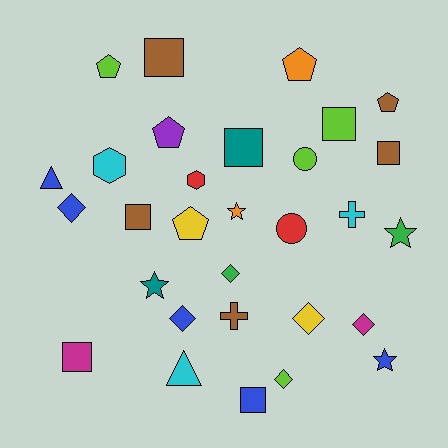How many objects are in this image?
There are 30 objects.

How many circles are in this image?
There are 2 circles.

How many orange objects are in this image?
There are 2 orange objects.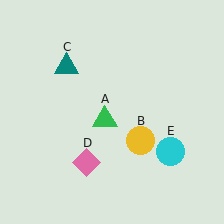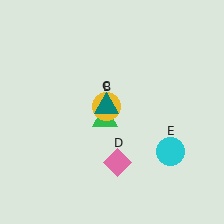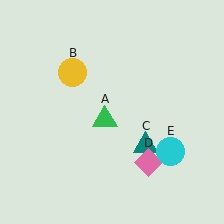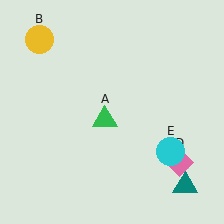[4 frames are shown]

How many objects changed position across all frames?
3 objects changed position: yellow circle (object B), teal triangle (object C), pink diamond (object D).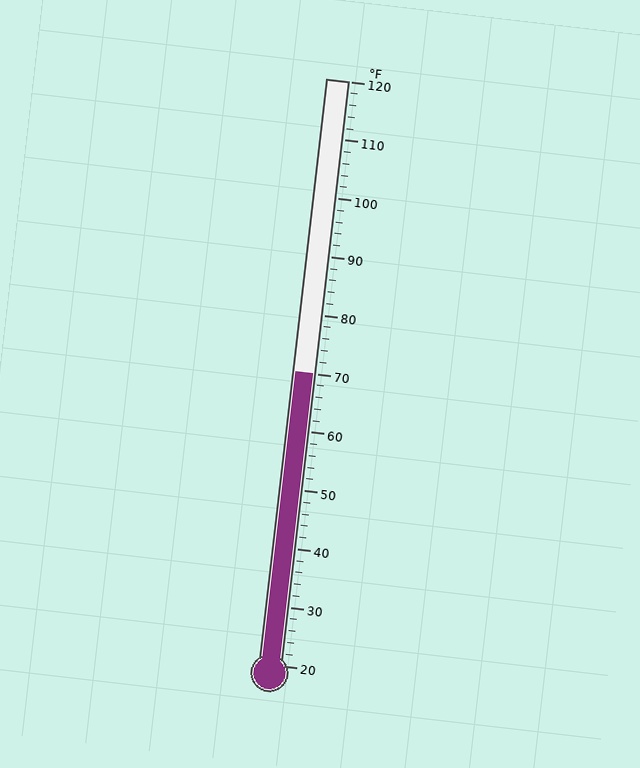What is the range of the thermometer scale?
The thermometer scale ranges from 20°F to 120°F.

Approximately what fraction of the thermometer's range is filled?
The thermometer is filled to approximately 50% of its range.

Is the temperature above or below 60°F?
The temperature is above 60°F.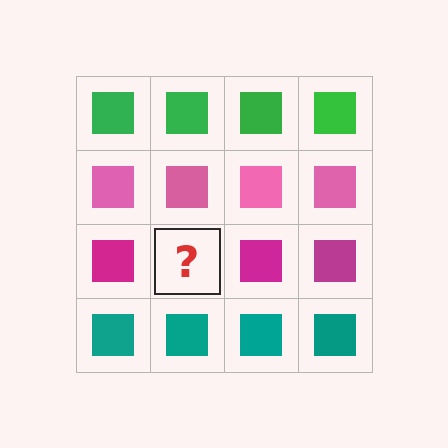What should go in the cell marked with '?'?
The missing cell should contain a magenta square.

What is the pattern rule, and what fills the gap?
The rule is that each row has a consistent color. The gap should be filled with a magenta square.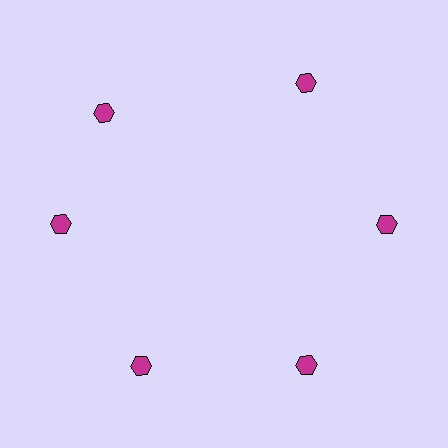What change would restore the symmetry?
The symmetry would be restored by rotating it back into even spacing with its neighbors so that all 6 hexagons sit at equal angles and equal distance from the center.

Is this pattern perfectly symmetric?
No. The 6 magenta hexagons are arranged in a ring, but one element near the 11 o'clock position is rotated out of alignment along the ring, breaking the 6-fold rotational symmetry.